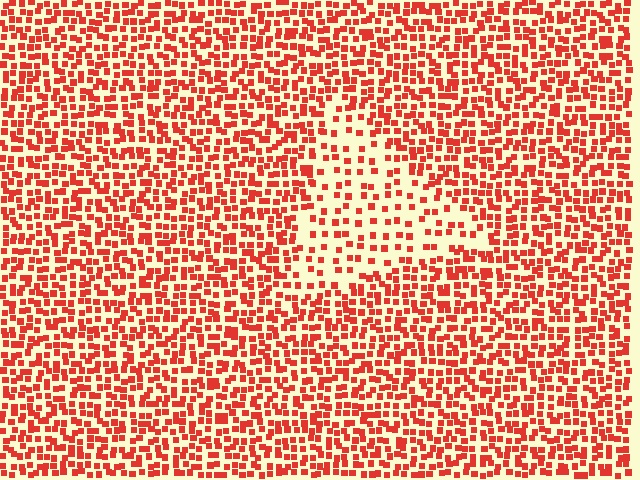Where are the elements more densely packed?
The elements are more densely packed outside the triangle boundary.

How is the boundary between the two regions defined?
The boundary is defined by a change in element density (approximately 2.2x ratio). All elements are the same color, size, and shape.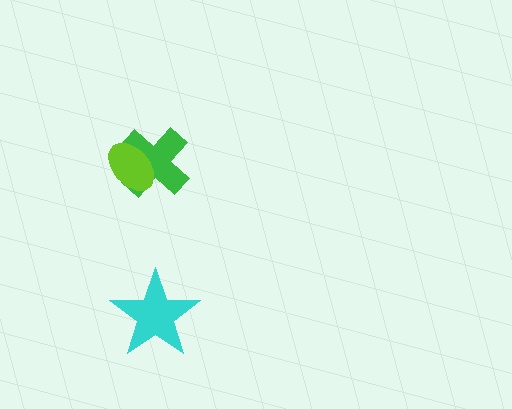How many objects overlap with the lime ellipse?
1 object overlaps with the lime ellipse.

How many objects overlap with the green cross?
1 object overlaps with the green cross.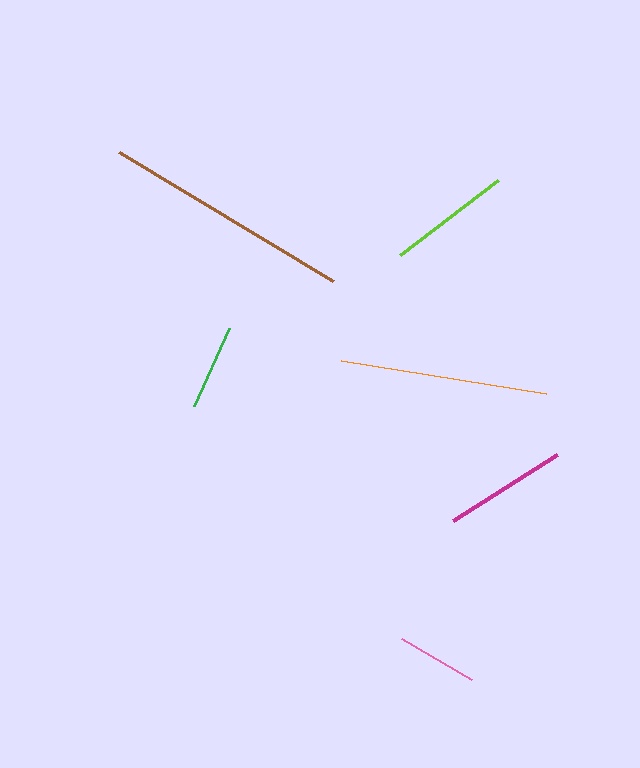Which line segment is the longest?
The brown line is the longest at approximately 249 pixels.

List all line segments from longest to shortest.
From longest to shortest: brown, orange, magenta, lime, green, pink.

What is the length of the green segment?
The green segment is approximately 86 pixels long.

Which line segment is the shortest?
The pink line is the shortest at approximately 81 pixels.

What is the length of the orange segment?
The orange segment is approximately 208 pixels long.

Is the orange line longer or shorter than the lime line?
The orange line is longer than the lime line.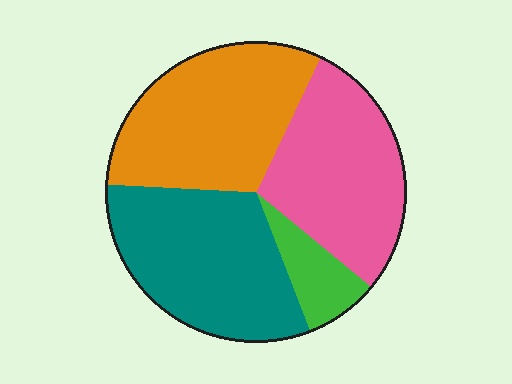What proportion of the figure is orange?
Orange takes up between a quarter and a half of the figure.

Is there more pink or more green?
Pink.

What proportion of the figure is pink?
Pink covers about 30% of the figure.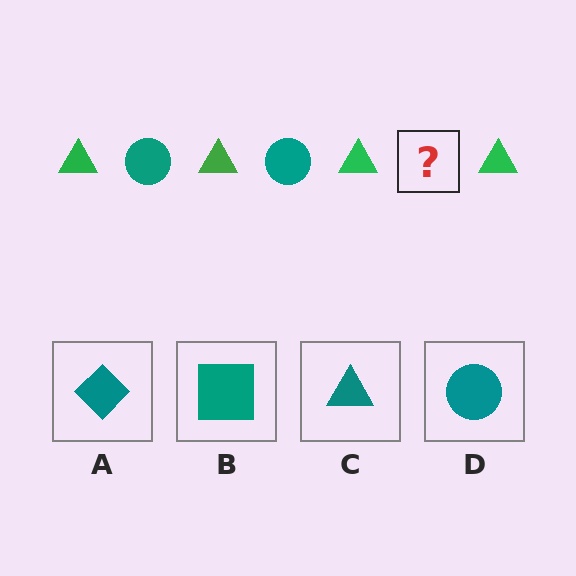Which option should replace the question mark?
Option D.